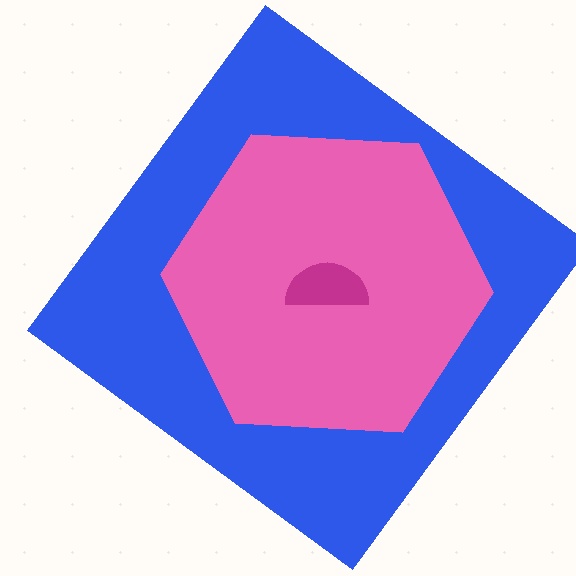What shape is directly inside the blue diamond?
The pink hexagon.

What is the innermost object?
The magenta semicircle.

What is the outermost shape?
The blue diamond.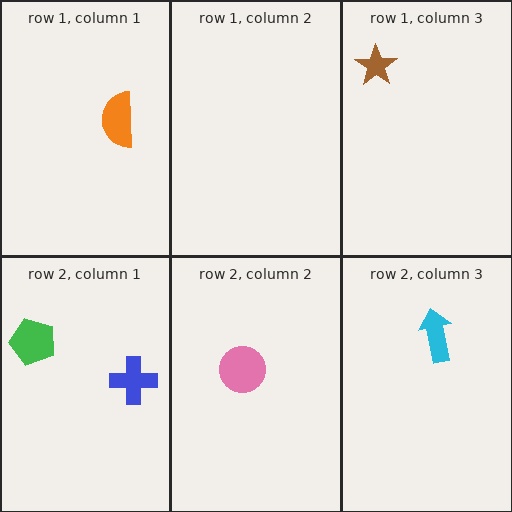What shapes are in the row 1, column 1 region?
The orange semicircle.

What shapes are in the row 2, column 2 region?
The pink circle.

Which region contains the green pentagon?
The row 2, column 1 region.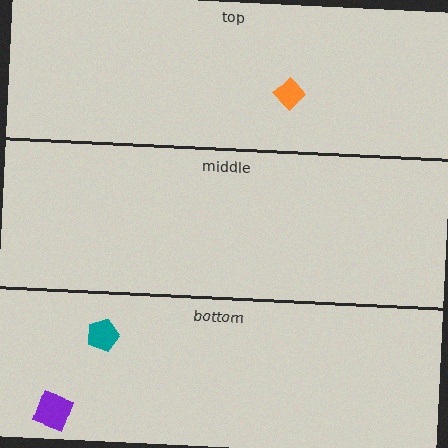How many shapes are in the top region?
1.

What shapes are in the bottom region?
The purple square, the teal pentagon.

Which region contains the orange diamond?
The top region.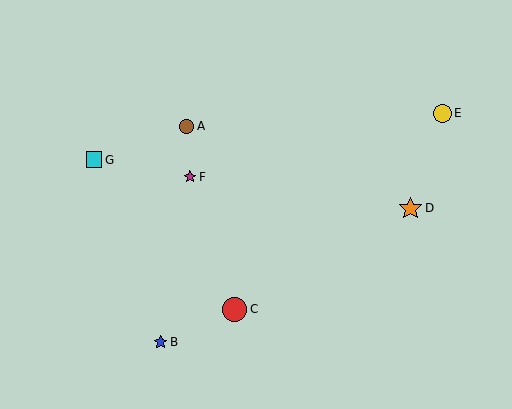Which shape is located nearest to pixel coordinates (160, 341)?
The blue star (labeled B) at (160, 342) is nearest to that location.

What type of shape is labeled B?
Shape B is a blue star.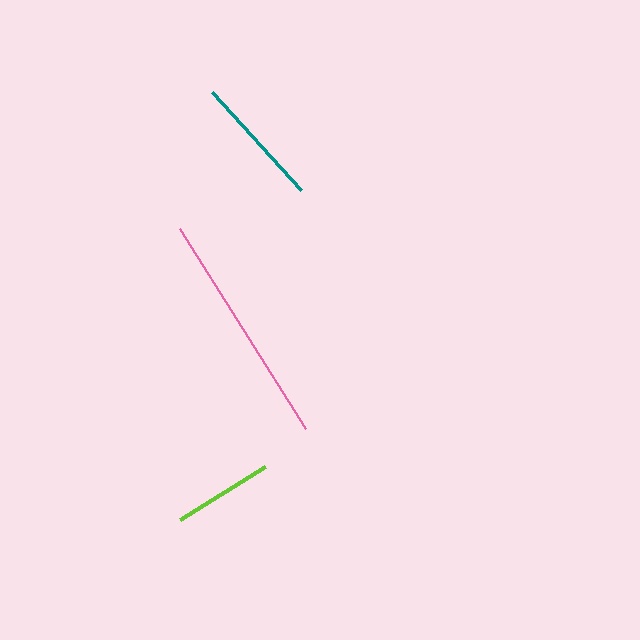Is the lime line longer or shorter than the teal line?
The teal line is longer than the lime line.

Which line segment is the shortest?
The lime line is the shortest at approximately 101 pixels.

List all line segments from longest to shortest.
From longest to shortest: pink, teal, lime.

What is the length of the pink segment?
The pink segment is approximately 236 pixels long.